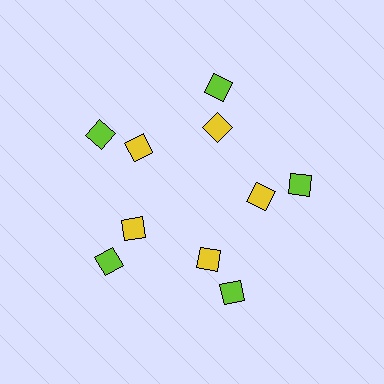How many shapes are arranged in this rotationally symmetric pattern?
There are 10 shapes, arranged in 5 groups of 2.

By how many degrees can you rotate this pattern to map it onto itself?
The pattern maps onto itself every 72 degrees of rotation.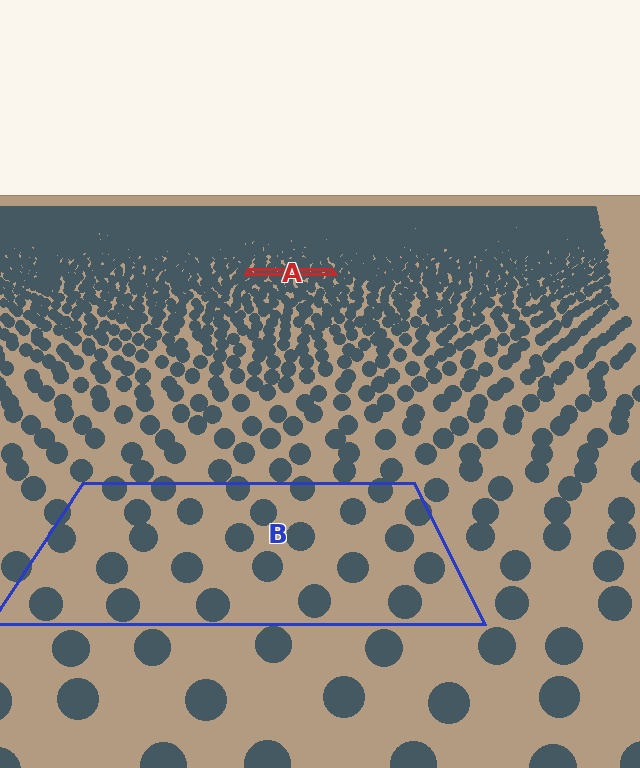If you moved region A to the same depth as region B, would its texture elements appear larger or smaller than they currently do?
They would appear larger. At a closer depth, the same texture elements are projected at a bigger on-screen size.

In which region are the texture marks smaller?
The texture marks are smaller in region A, because it is farther away.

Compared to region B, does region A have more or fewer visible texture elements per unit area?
Region A has more texture elements per unit area — they are packed more densely because it is farther away.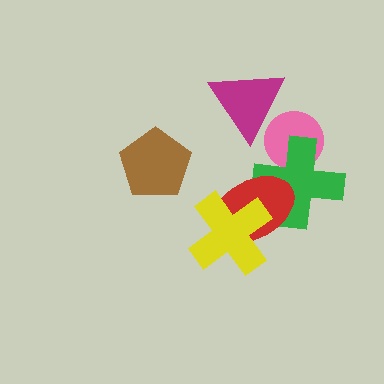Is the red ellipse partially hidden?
Yes, it is partially covered by another shape.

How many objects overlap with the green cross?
2 objects overlap with the green cross.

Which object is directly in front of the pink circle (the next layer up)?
The green cross is directly in front of the pink circle.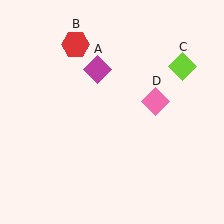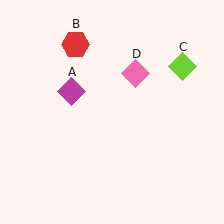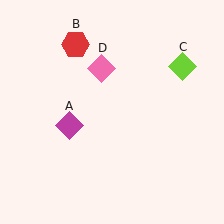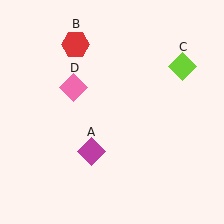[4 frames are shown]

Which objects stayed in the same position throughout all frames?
Red hexagon (object B) and lime diamond (object C) remained stationary.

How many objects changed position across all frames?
2 objects changed position: magenta diamond (object A), pink diamond (object D).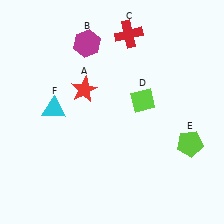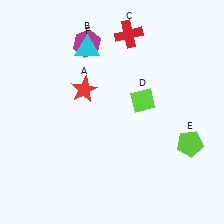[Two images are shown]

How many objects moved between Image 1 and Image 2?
1 object moved between the two images.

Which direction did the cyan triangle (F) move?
The cyan triangle (F) moved up.